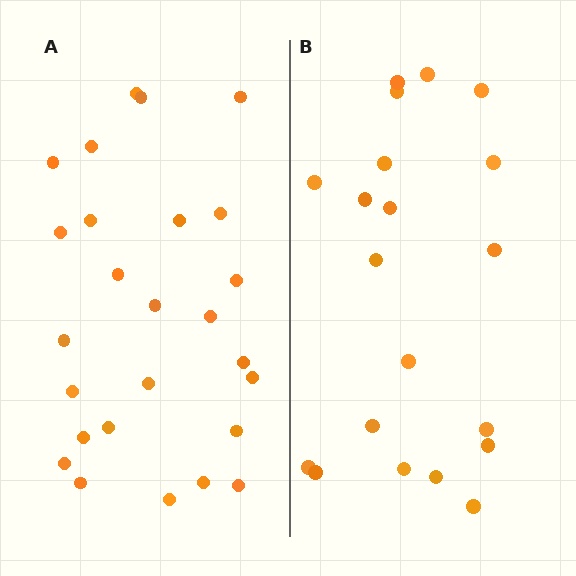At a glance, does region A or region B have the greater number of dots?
Region A (the left region) has more dots.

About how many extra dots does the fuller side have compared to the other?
Region A has about 6 more dots than region B.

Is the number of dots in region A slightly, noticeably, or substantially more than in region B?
Region A has noticeably more, but not dramatically so. The ratio is roughly 1.3 to 1.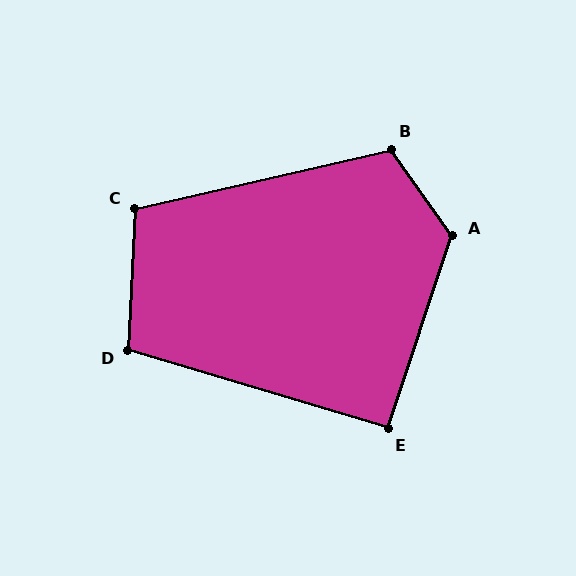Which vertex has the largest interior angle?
A, at approximately 126 degrees.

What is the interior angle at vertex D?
Approximately 104 degrees (obtuse).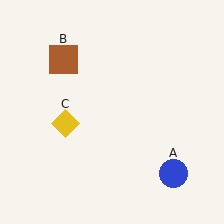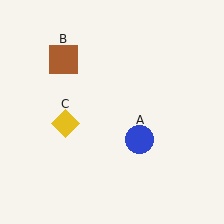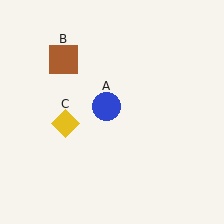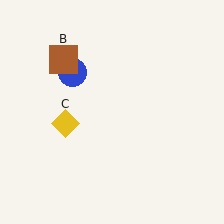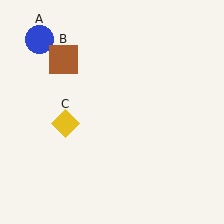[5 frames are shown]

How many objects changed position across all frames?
1 object changed position: blue circle (object A).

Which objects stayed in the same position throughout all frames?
Brown square (object B) and yellow diamond (object C) remained stationary.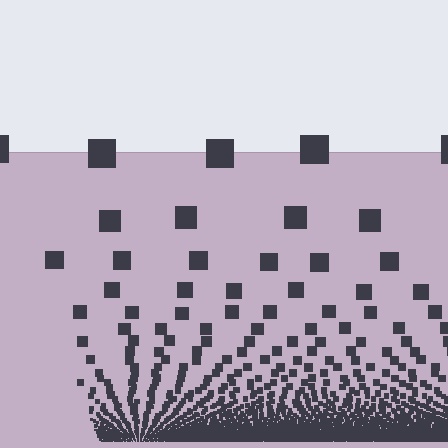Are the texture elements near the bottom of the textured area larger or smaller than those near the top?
Smaller. The gradient is inverted — elements near the bottom are smaller and denser.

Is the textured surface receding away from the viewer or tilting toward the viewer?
The surface appears to tilt toward the viewer. Texture elements get larger and sparser toward the top.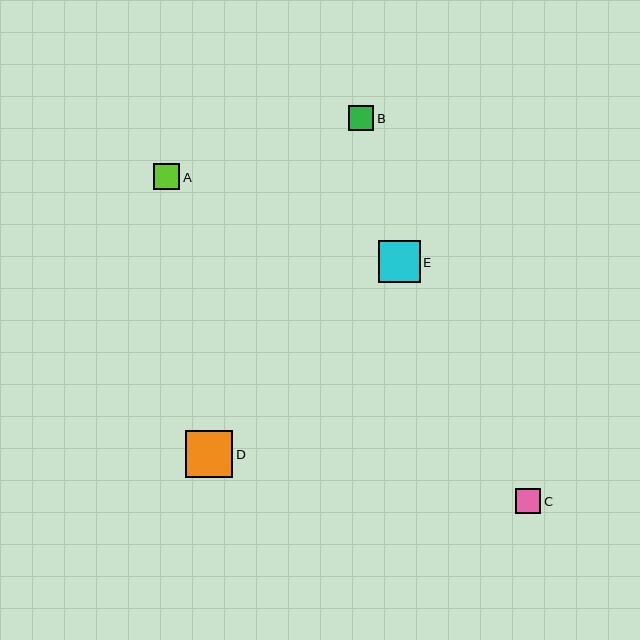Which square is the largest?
Square D is the largest with a size of approximately 47 pixels.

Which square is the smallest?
Square B is the smallest with a size of approximately 25 pixels.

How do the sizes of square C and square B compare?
Square C and square B are approximately the same size.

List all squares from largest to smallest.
From largest to smallest: D, E, A, C, B.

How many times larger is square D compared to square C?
Square D is approximately 1.8 times the size of square C.